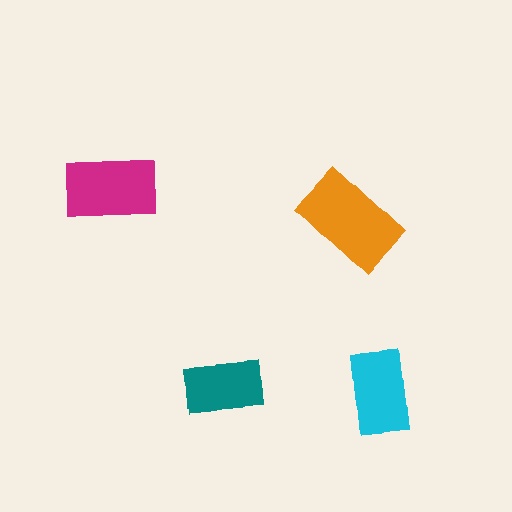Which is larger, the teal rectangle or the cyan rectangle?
The cyan one.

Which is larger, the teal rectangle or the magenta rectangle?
The magenta one.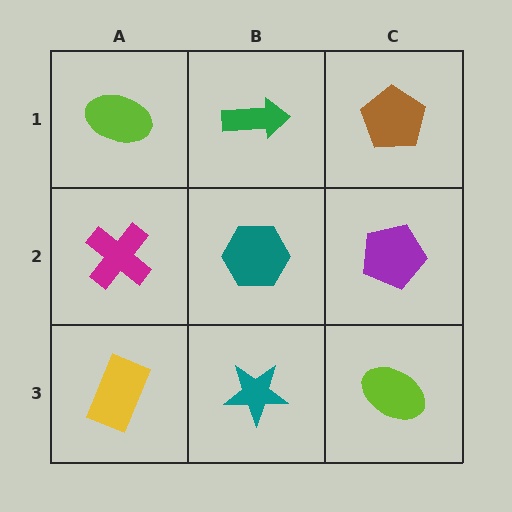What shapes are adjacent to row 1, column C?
A purple pentagon (row 2, column C), a green arrow (row 1, column B).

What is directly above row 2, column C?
A brown pentagon.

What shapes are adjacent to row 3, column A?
A magenta cross (row 2, column A), a teal star (row 3, column B).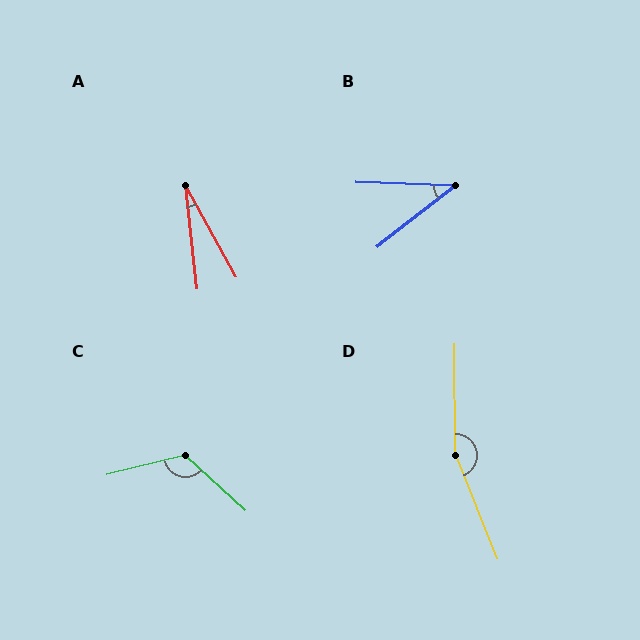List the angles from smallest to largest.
A (23°), B (40°), C (123°), D (158°).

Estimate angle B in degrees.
Approximately 40 degrees.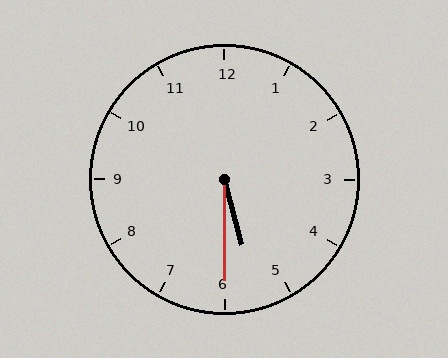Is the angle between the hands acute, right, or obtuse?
It is acute.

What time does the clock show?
5:30.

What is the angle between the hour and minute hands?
Approximately 15 degrees.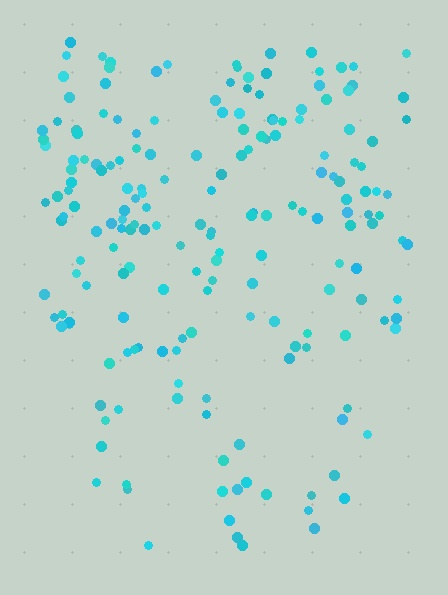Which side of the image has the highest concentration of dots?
The top.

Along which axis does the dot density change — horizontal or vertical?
Vertical.